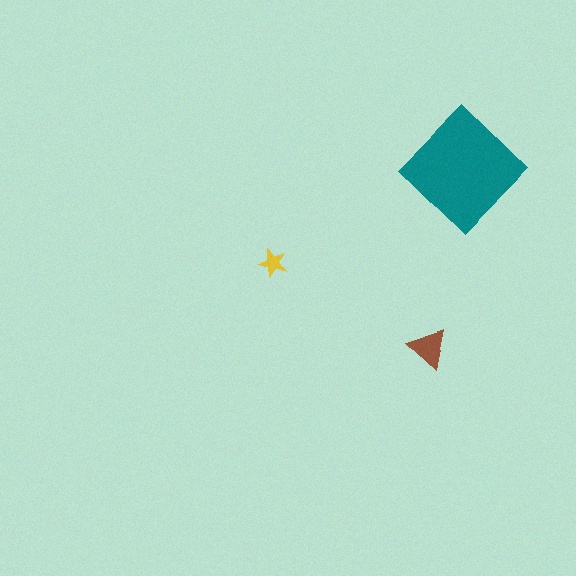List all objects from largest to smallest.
The teal diamond, the brown triangle, the yellow star.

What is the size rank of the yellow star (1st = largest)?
3rd.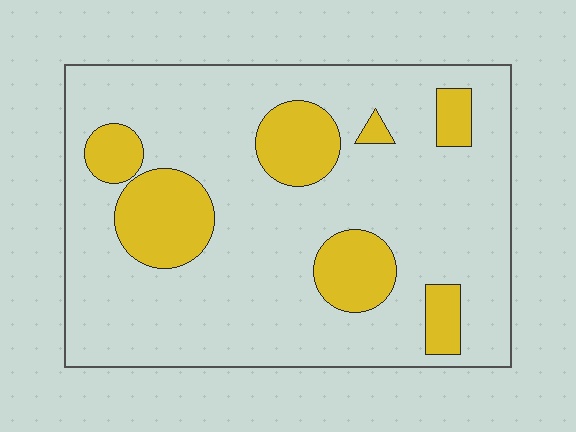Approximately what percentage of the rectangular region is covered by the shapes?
Approximately 20%.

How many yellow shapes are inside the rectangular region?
7.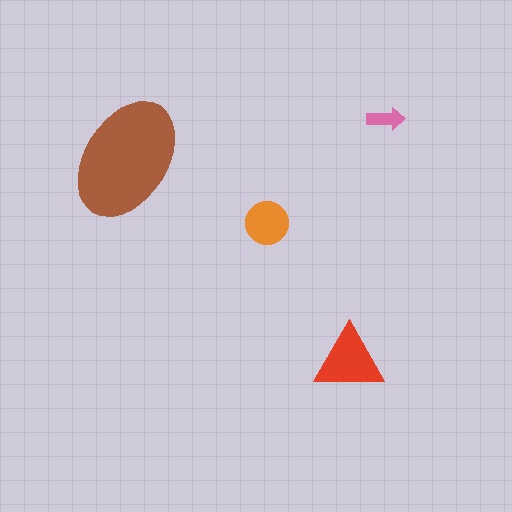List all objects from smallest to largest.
The pink arrow, the orange circle, the red triangle, the brown ellipse.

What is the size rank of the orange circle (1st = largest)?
3rd.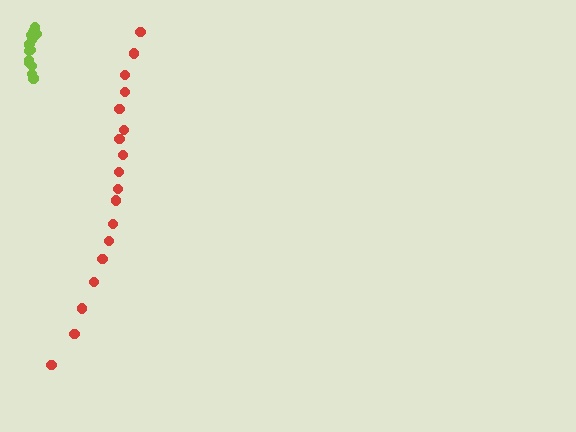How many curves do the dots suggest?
There are 2 distinct paths.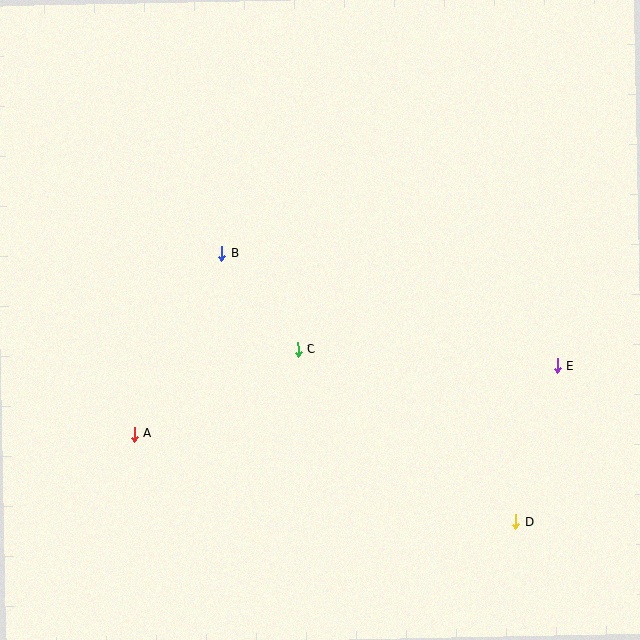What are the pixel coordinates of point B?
Point B is at (221, 253).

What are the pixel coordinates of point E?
Point E is at (557, 366).